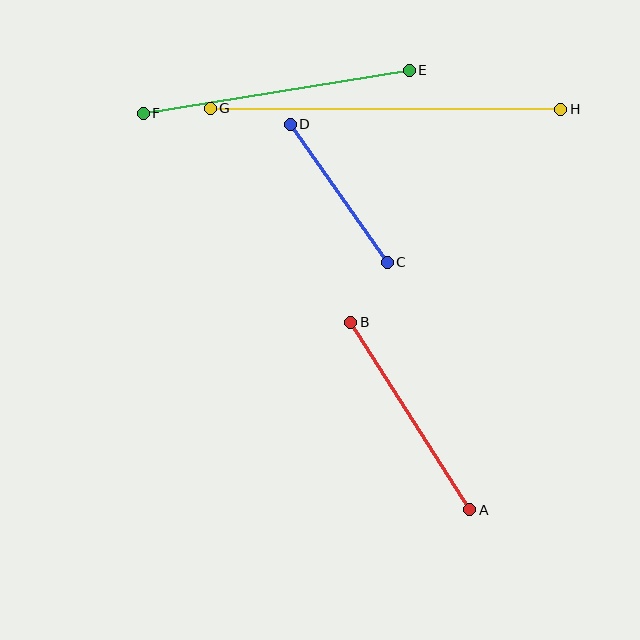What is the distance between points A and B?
The distance is approximately 222 pixels.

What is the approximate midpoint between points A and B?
The midpoint is at approximately (410, 416) pixels.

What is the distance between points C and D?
The distance is approximately 169 pixels.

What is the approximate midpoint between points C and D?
The midpoint is at approximately (339, 193) pixels.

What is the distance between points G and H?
The distance is approximately 350 pixels.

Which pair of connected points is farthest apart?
Points G and H are farthest apart.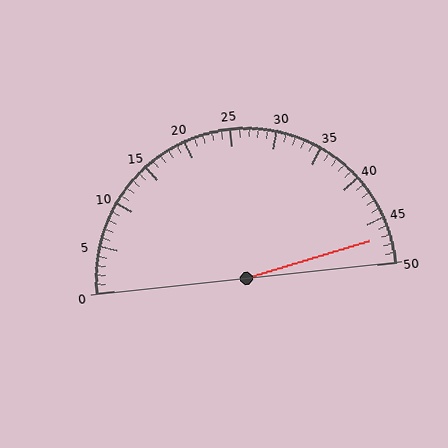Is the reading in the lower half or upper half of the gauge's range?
The reading is in the upper half of the range (0 to 50).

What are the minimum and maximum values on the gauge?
The gauge ranges from 0 to 50.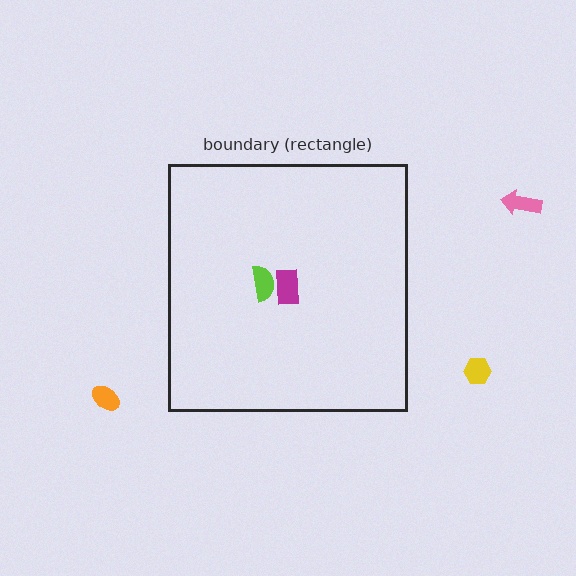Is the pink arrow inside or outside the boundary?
Outside.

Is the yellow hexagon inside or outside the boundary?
Outside.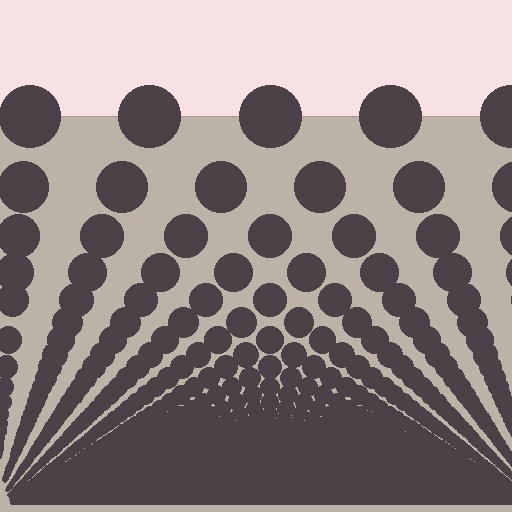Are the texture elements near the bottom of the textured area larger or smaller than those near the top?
Smaller. The gradient is inverted — elements near the bottom are smaller and denser.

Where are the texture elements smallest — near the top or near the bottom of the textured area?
Near the bottom.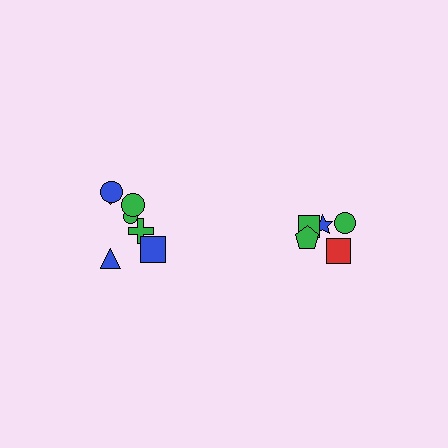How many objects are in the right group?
There are 5 objects.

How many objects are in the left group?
There are 7 objects.